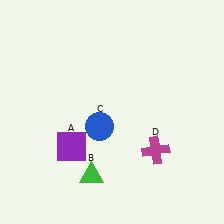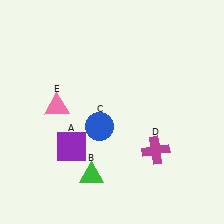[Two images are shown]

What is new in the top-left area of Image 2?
A pink triangle (E) was added in the top-left area of Image 2.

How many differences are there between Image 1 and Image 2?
There is 1 difference between the two images.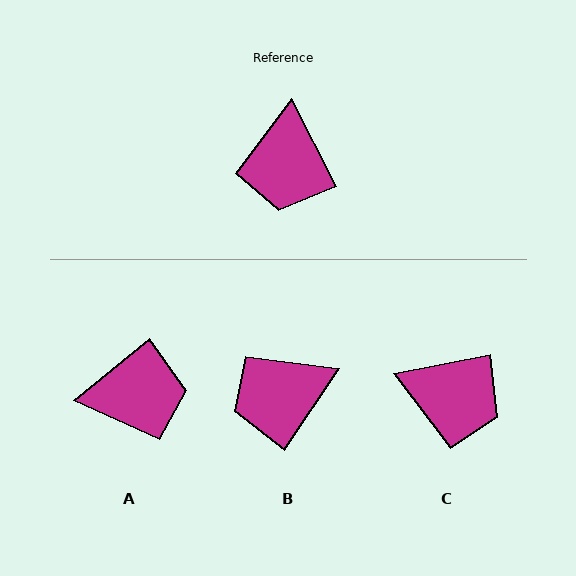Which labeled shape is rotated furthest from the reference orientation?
A, about 102 degrees away.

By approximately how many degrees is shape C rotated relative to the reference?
Approximately 74 degrees counter-clockwise.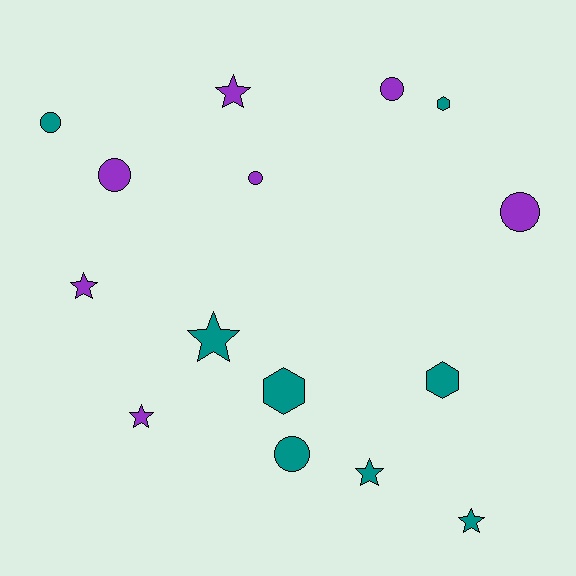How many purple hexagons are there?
There are no purple hexagons.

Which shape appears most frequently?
Circle, with 6 objects.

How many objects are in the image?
There are 15 objects.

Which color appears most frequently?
Teal, with 8 objects.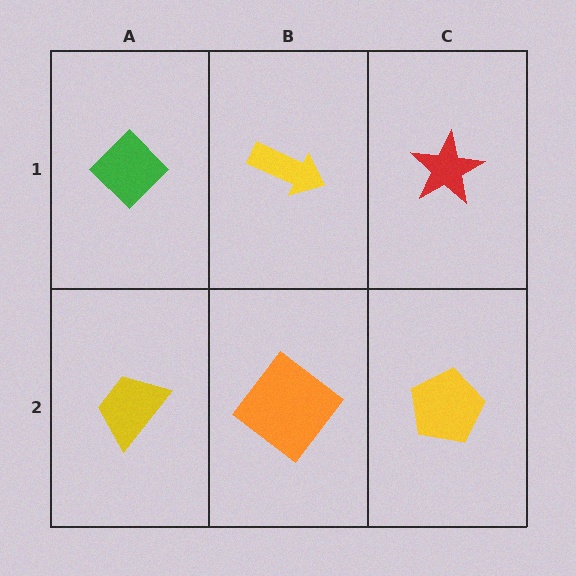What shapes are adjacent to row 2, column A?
A green diamond (row 1, column A), an orange diamond (row 2, column B).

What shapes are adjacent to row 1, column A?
A yellow trapezoid (row 2, column A), a yellow arrow (row 1, column B).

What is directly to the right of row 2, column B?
A yellow pentagon.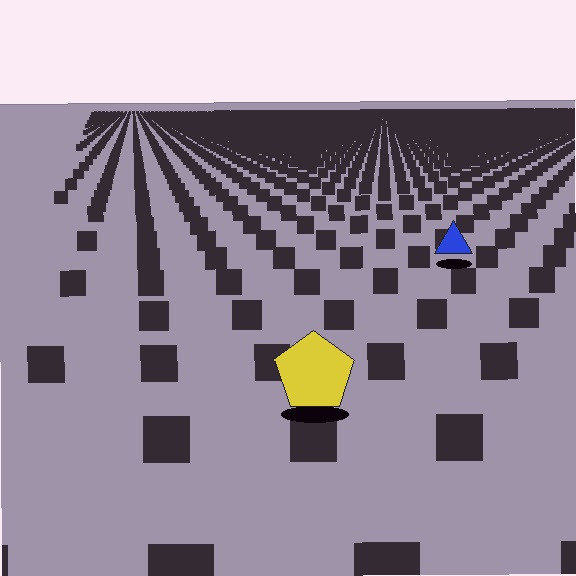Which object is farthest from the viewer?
The blue triangle is farthest from the viewer. It appears smaller and the ground texture around it is denser.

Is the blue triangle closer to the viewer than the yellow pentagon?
No. The yellow pentagon is closer — you can tell from the texture gradient: the ground texture is coarser near it.